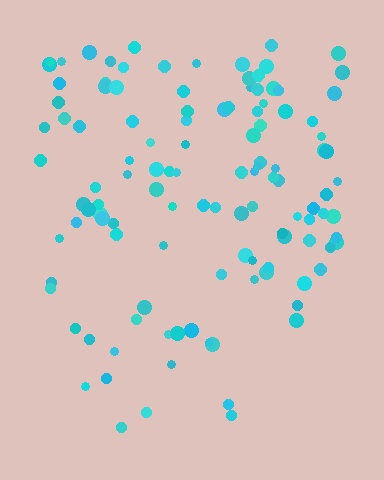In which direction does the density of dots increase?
From bottom to top, with the top side densest.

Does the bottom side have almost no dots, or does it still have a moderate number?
Still a moderate number, just noticeably fewer than the top.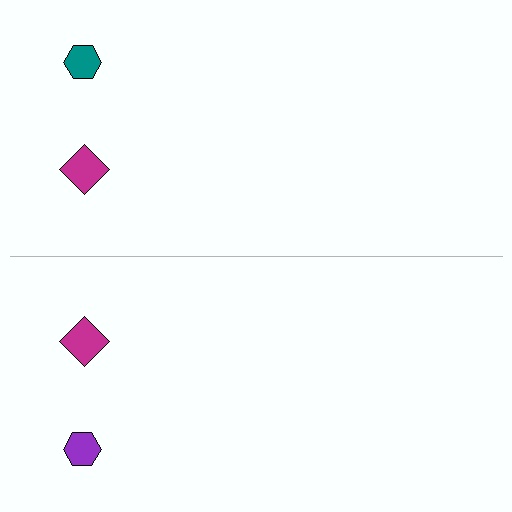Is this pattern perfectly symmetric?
No, the pattern is not perfectly symmetric. The purple hexagon on the bottom side breaks the symmetry — its mirror counterpart is teal.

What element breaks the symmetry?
The purple hexagon on the bottom side breaks the symmetry — its mirror counterpart is teal.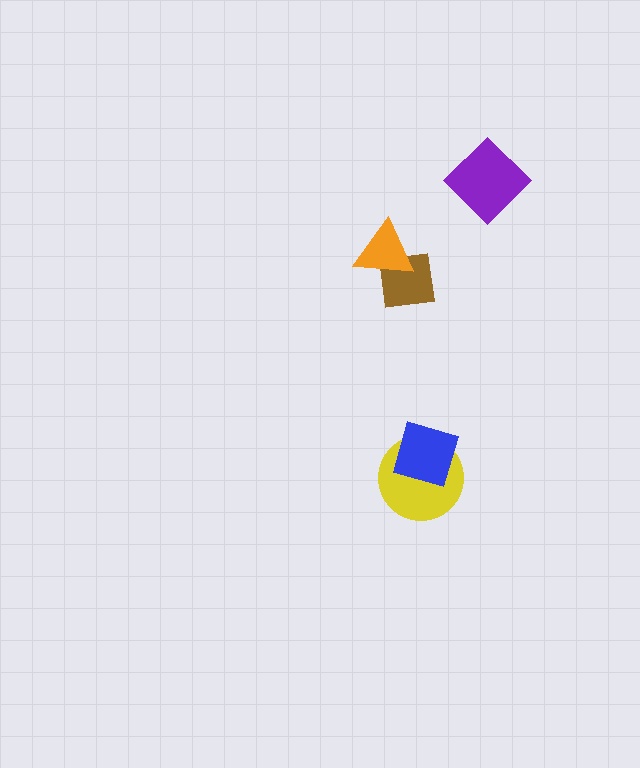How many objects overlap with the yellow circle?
1 object overlaps with the yellow circle.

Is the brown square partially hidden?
Yes, it is partially covered by another shape.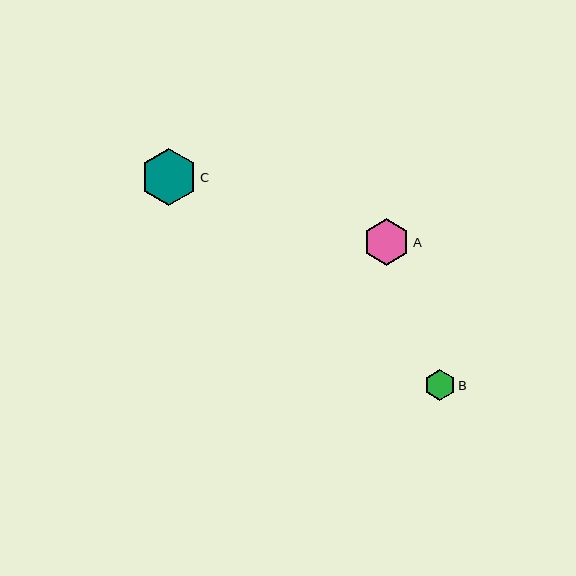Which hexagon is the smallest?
Hexagon B is the smallest with a size of approximately 31 pixels.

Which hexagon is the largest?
Hexagon C is the largest with a size of approximately 57 pixels.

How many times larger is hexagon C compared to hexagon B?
Hexagon C is approximately 1.8 times the size of hexagon B.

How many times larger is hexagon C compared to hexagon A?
Hexagon C is approximately 1.2 times the size of hexagon A.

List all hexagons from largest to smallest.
From largest to smallest: C, A, B.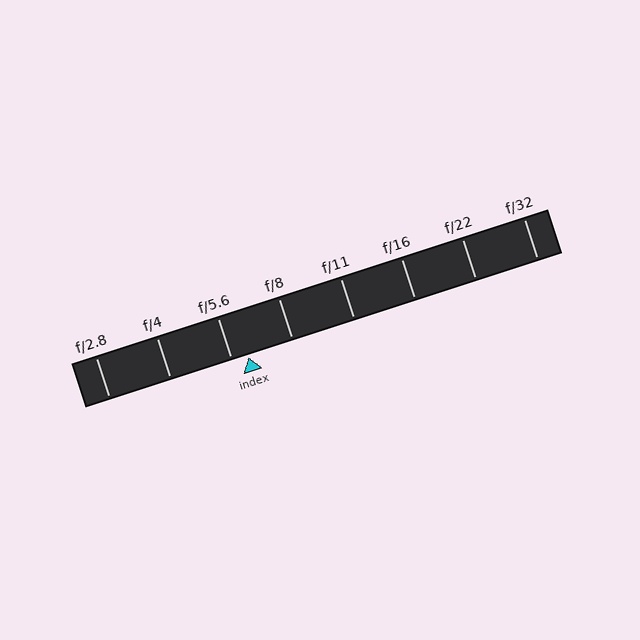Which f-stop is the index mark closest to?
The index mark is closest to f/5.6.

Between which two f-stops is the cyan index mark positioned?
The index mark is between f/5.6 and f/8.